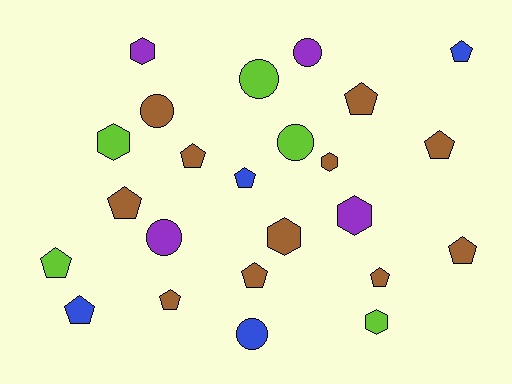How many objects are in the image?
There are 24 objects.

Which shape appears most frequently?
Pentagon, with 12 objects.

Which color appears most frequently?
Brown, with 11 objects.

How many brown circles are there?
There is 1 brown circle.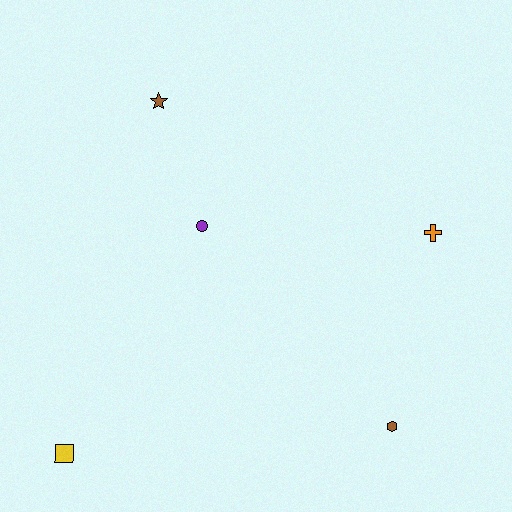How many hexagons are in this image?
There is 1 hexagon.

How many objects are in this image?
There are 5 objects.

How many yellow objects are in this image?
There is 1 yellow object.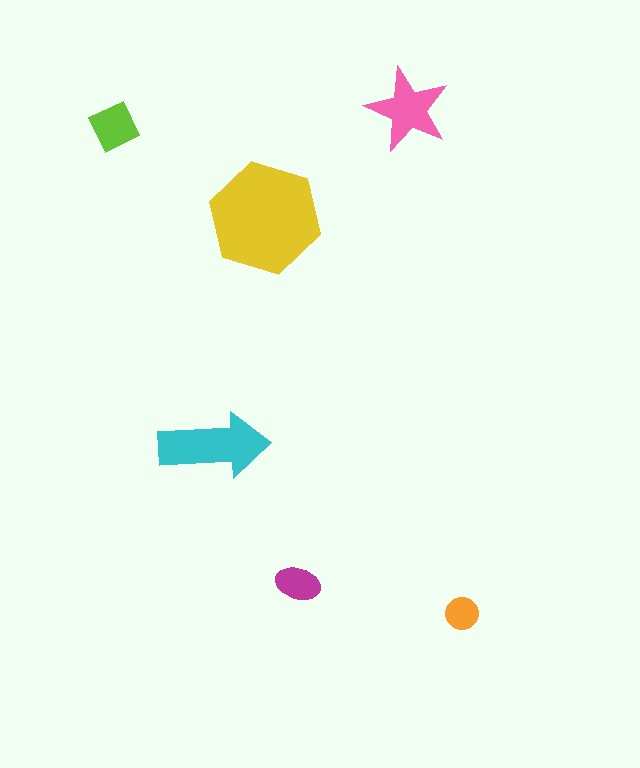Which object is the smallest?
The orange circle.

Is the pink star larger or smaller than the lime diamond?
Larger.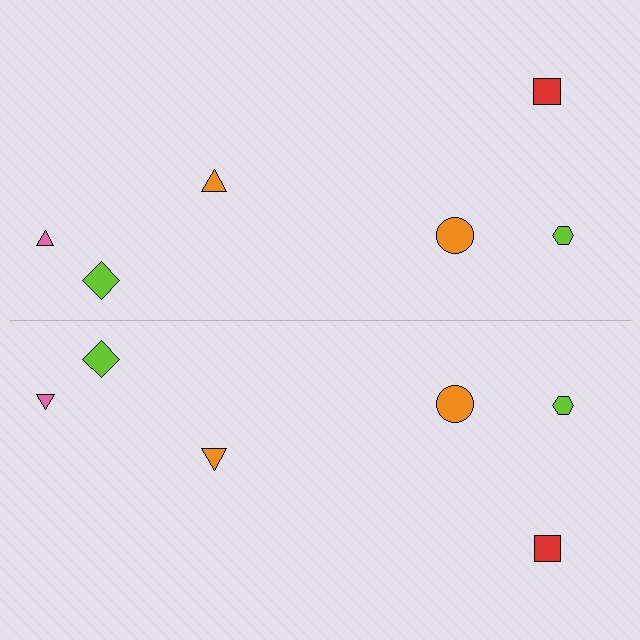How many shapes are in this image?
There are 12 shapes in this image.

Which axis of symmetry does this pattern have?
The pattern has a horizontal axis of symmetry running through the center of the image.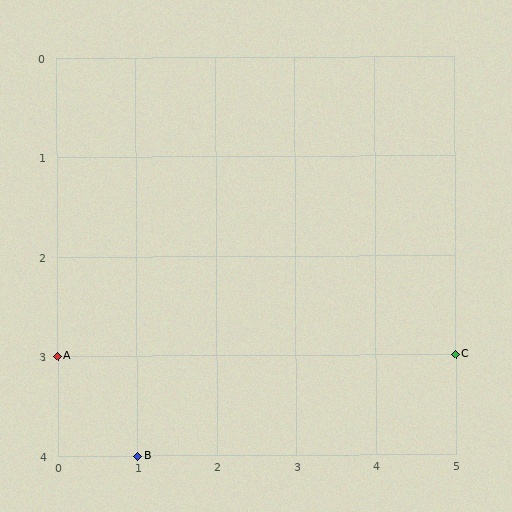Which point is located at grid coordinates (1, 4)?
Point B is at (1, 4).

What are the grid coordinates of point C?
Point C is at grid coordinates (5, 3).